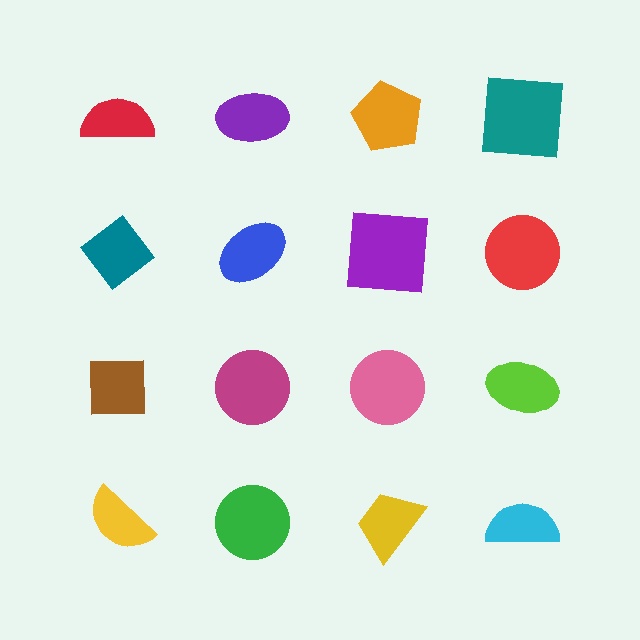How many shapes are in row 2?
4 shapes.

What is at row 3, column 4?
A lime ellipse.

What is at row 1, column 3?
An orange pentagon.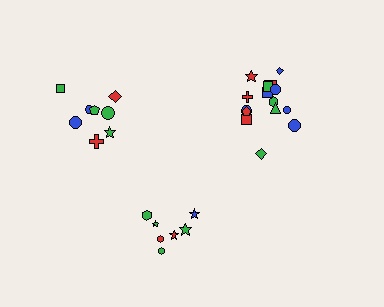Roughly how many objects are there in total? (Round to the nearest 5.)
Roughly 30 objects in total.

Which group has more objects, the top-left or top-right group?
The top-right group.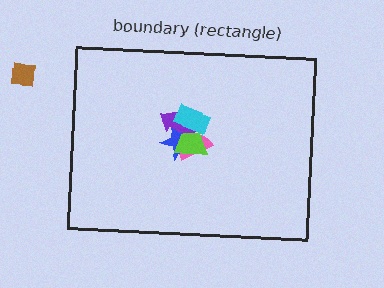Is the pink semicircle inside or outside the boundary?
Inside.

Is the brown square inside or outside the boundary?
Outside.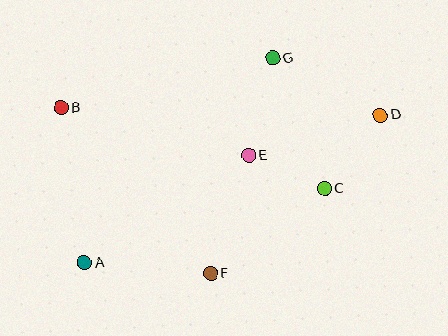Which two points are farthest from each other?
Points A and D are farthest from each other.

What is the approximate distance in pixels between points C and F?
The distance between C and F is approximately 142 pixels.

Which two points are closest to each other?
Points C and E are closest to each other.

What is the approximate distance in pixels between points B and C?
The distance between B and C is approximately 276 pixels.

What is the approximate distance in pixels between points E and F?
The distance between E and F is approximately 124 pixels.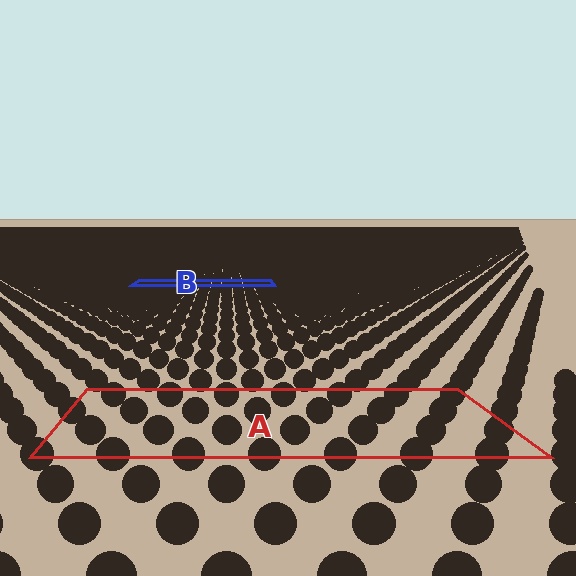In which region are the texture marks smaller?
The texture marks are smaller in region B, because it is farther away.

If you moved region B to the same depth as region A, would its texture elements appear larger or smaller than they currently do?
They would appear larger. At a closer depth, the same texture elements are projected at a bigger on-screen size.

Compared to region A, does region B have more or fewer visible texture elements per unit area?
Region B has more texture elements per unit area — they are packed more densely because it is farther away.